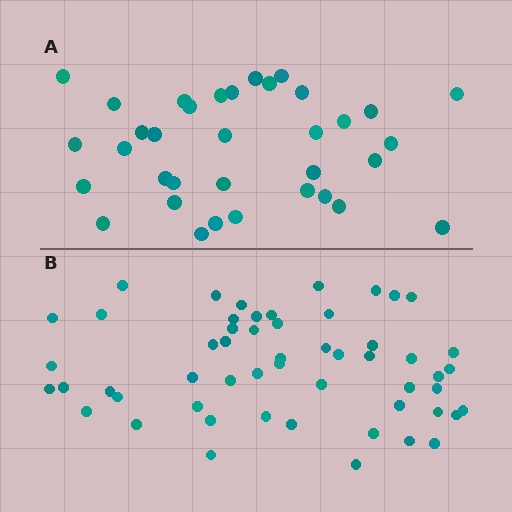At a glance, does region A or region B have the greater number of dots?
Region B (the bottom region) has more dots.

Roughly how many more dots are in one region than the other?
Region B has approximately 20 more dots than region A.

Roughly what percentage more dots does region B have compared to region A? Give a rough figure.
About 55% more.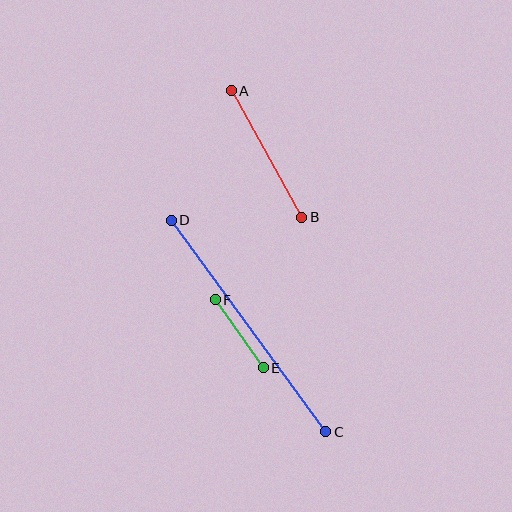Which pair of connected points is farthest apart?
Points C and D are farthest apart.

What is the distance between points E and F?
The distance is approximately 83 pixels.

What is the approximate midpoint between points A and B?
The midpoint is at approximately (267, 154) pixels.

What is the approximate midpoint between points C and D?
The midpoint is at approximately (249, 326) pixels.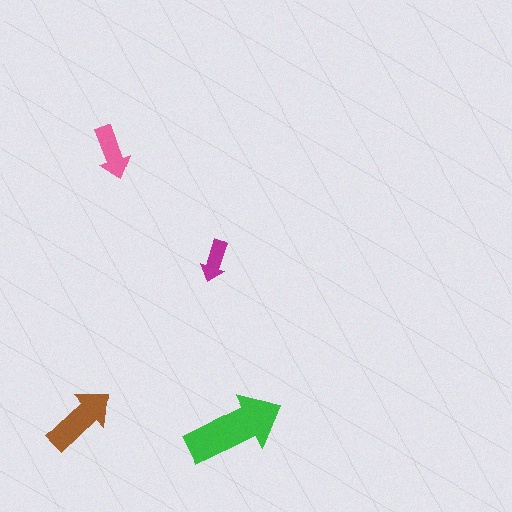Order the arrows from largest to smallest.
the green one, the brown one, the pink one, the magenta one.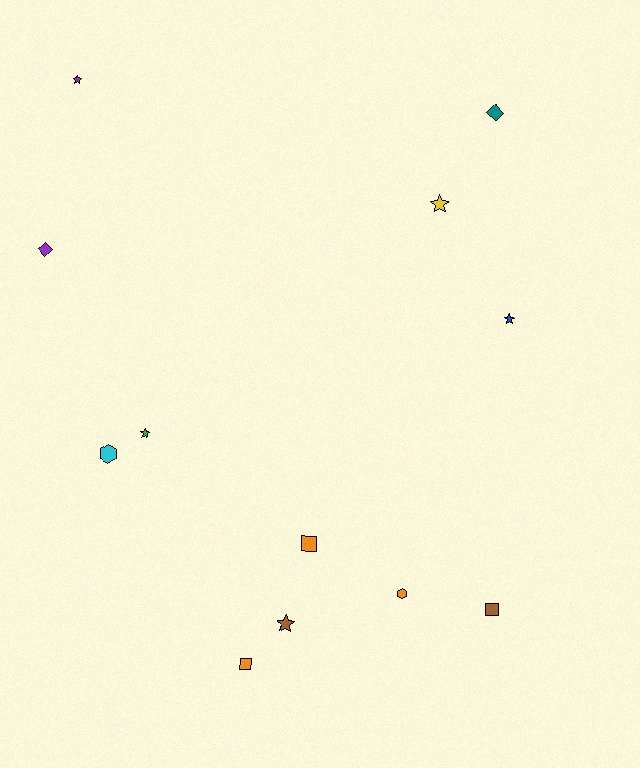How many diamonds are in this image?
There are 2 diamonds.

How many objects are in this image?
There are 12 objects.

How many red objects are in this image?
There are no red objects.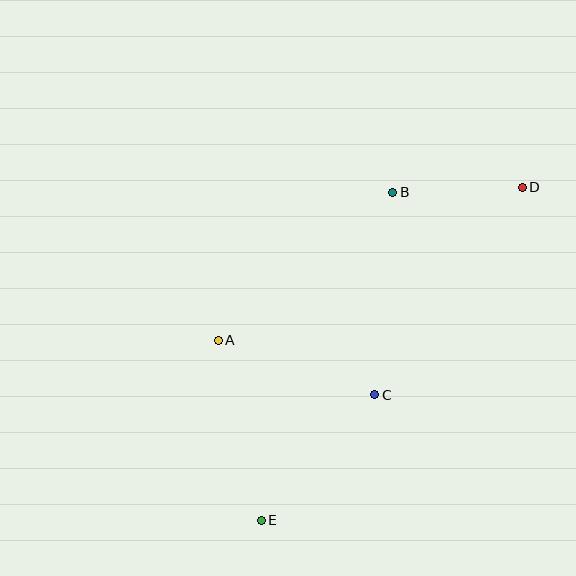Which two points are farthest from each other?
Points D and E are farthest from each other.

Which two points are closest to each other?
Points B and D are closest to each other.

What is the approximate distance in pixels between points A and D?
The distance between A and D is approximately 340 pixels.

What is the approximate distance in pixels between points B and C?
The distance between B and C is approximately 204 pixels.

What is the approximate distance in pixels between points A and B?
The distance between A and B is approximately 229 pixels.